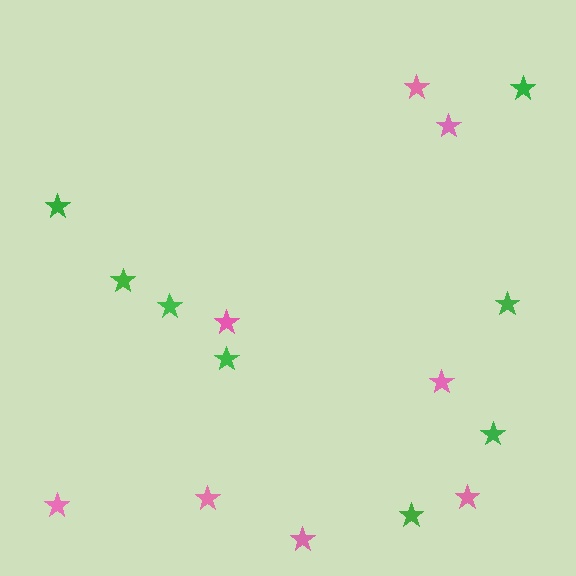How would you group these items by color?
There are 2 groups: one group of green stars (8) and one group of pink stars (8).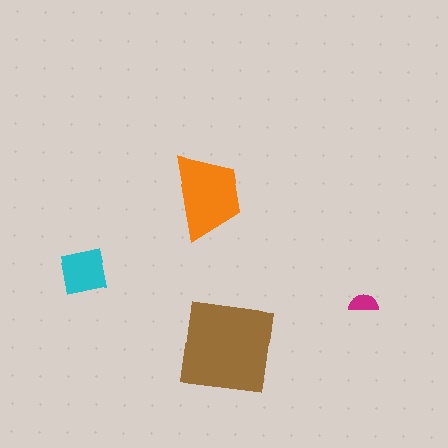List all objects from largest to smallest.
The brown square, the orange trapezoid, the cyan square, the magenta semicircle.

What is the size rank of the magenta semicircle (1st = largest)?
4th.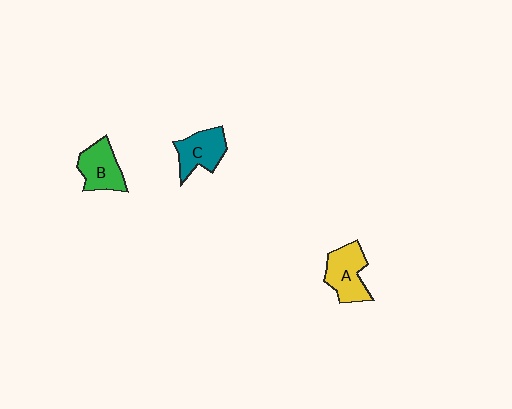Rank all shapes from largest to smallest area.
From largest to smallest: A (yellow), B (green), C (teal).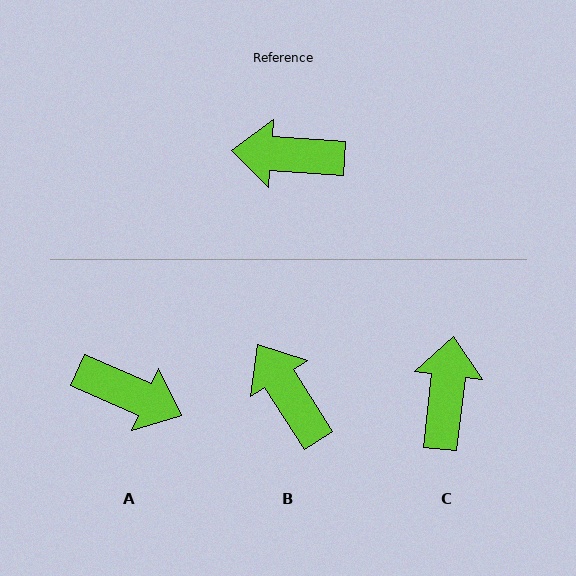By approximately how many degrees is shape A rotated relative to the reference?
Approximately 161 degrees counter-clockwise.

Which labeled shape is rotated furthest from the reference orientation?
A, about 161 degrees away.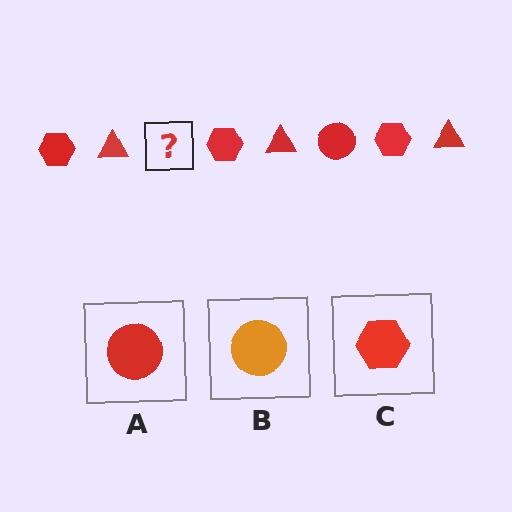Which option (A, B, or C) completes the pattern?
A.